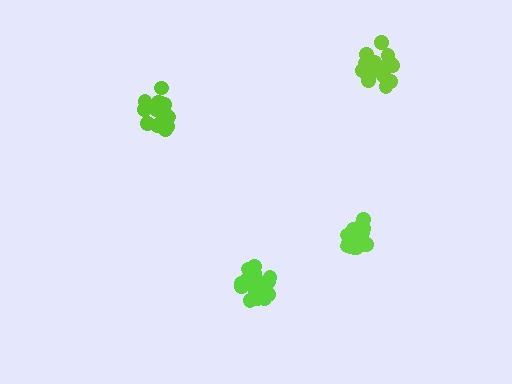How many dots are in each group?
Group 1: 20 dots, Group 2: 19 dots, Group 3: 19 dots, Group 4: 21 dots (79 total).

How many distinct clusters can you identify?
There are 4 distinct clusters.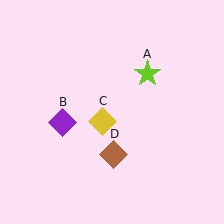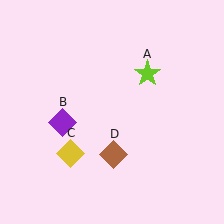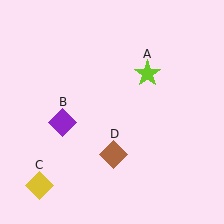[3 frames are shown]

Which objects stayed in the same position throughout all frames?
Lime star (object A) and purple diamond (object B) and brown diamond (object D) remained stationary.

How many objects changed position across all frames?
1 object changed position: yellow diamond (object C).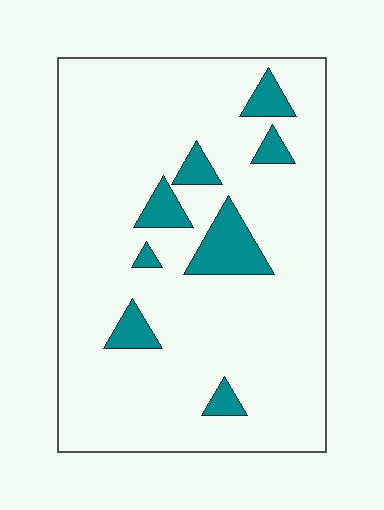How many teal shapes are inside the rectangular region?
8.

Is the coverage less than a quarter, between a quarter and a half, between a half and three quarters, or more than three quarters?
Less than a quarter.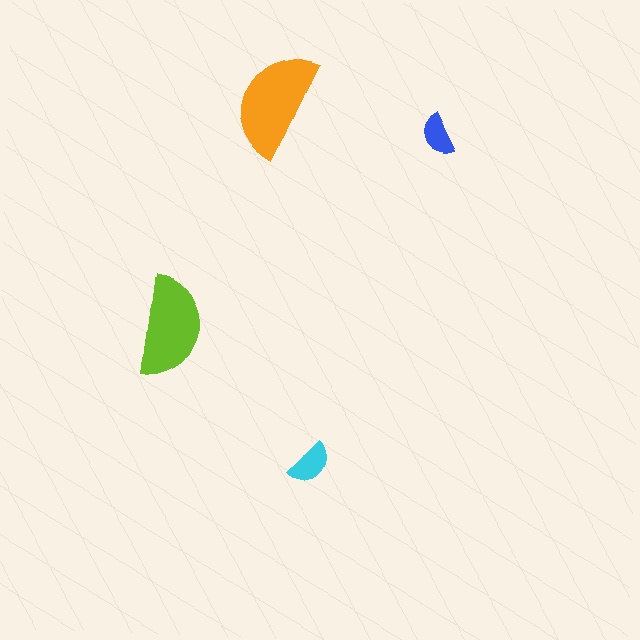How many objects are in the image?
There are 4 objects in the image.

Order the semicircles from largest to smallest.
the orange one, the lime one, the cyan one, the blue one.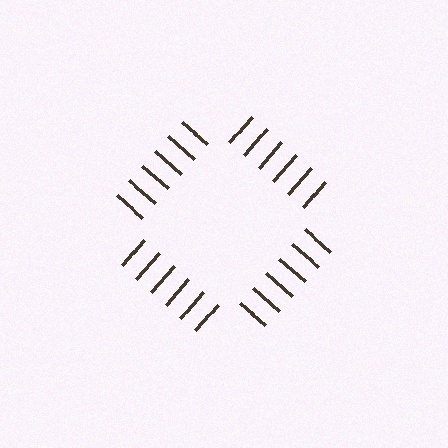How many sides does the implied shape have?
4 sides — the line-ends trace a square.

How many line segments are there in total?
24 — 6 along each of the 4 edges.